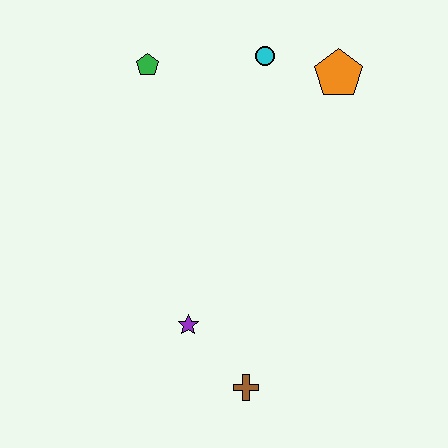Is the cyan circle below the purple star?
No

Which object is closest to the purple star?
The brown cross is closest to the purple star.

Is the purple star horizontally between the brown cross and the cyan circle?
No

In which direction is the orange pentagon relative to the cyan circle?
The orange pentagon is to the right of the cyan circle.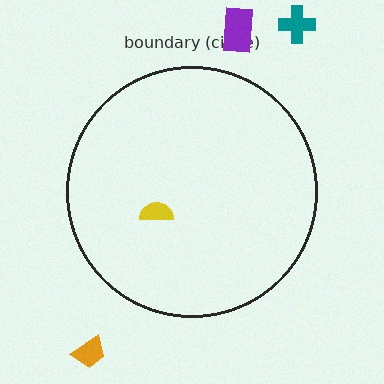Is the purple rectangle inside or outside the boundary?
Outside.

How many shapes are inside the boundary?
1 inside, 3 outside.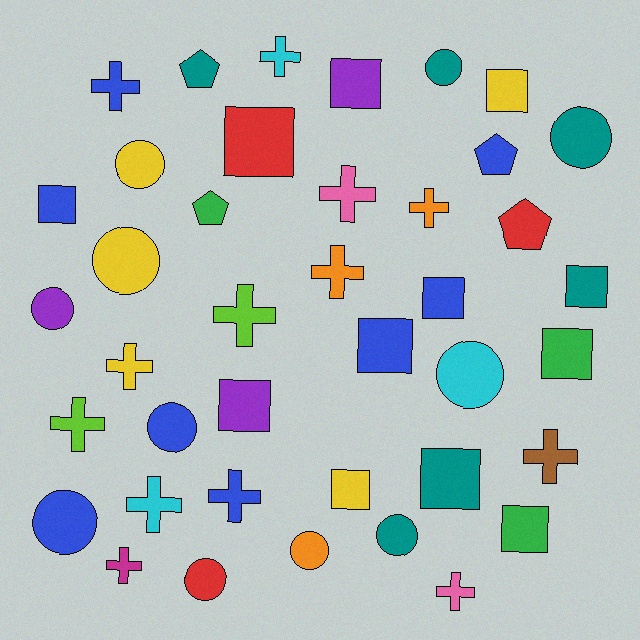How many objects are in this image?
There are 40 objects.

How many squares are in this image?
There are 12 squares.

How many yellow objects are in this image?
There are 5 yellow objects.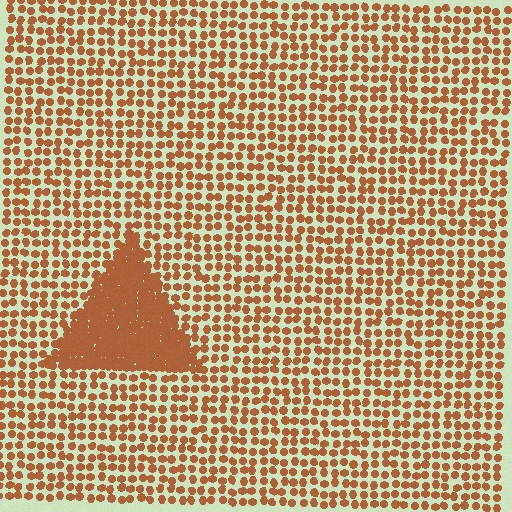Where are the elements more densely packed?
The elements are more densely packed inside the triangle boundary.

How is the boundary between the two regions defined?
The boundary is defined by a change in element density (approximately 2.8x ratio). All elements are the same color, size, and shape.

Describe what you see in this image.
The image contains small brown elements arranged at two different densities. A triangle-shaped region is visible where the elements are more densely packed than the surrounding area.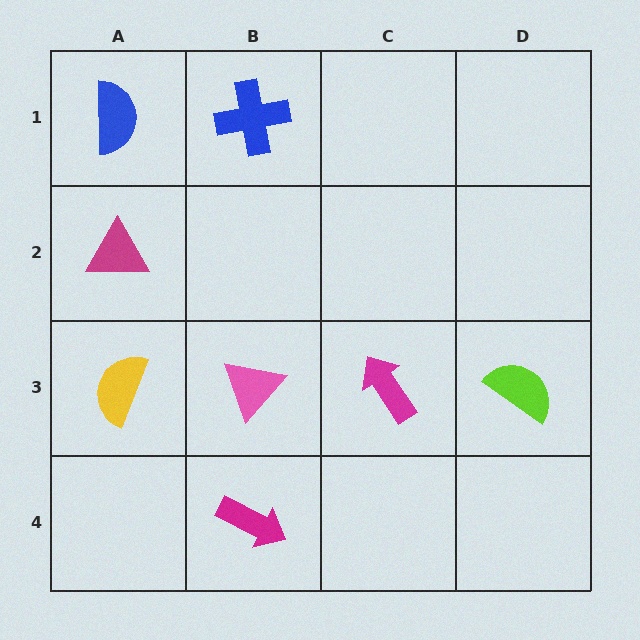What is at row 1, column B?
A blue cross.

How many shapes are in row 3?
4 shapes.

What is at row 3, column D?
A lime semicircle.